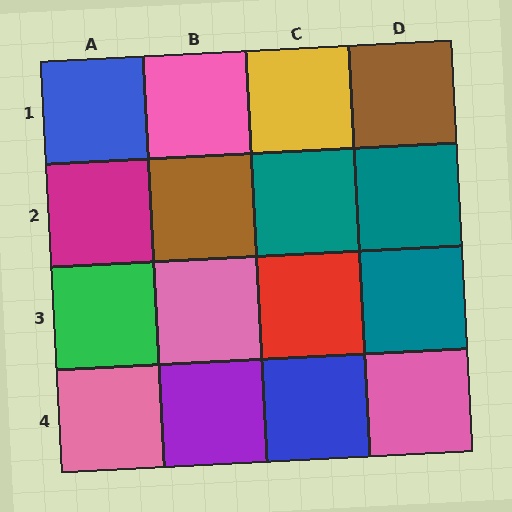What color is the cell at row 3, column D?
Teal.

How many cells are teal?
3 cells are teal.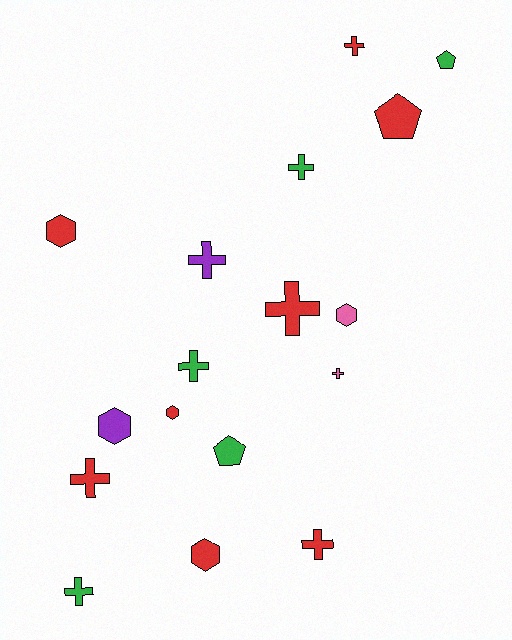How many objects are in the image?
There are 17 objects.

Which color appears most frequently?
Red, with 8 objects.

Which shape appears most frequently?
Cross, with 9 objects.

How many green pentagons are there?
There are 2 green pentagons.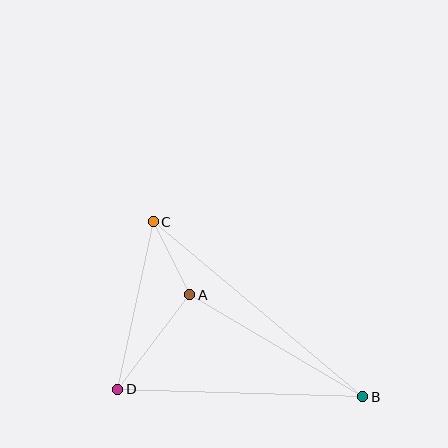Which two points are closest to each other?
Points A and C are closest to each other.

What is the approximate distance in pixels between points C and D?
The distance between C and D is approximately 171 pixels.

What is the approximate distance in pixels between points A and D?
The distance between A and D is approximately 119 pixels.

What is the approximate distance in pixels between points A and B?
The distance between A and B is approximately 200 pixels.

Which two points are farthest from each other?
Points B and C are farthest from each other.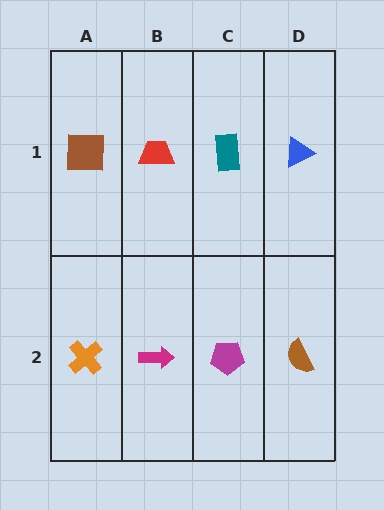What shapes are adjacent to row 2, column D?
A blue triangle (row 1, column D), a magenta pentagon (row 2, column C).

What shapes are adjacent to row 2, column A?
A brown square (row 1, column A), a magenta arrow (row 2, column B).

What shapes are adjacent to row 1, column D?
A brown semicircle (row 2, column D), a teal rectangle (row 1, column C).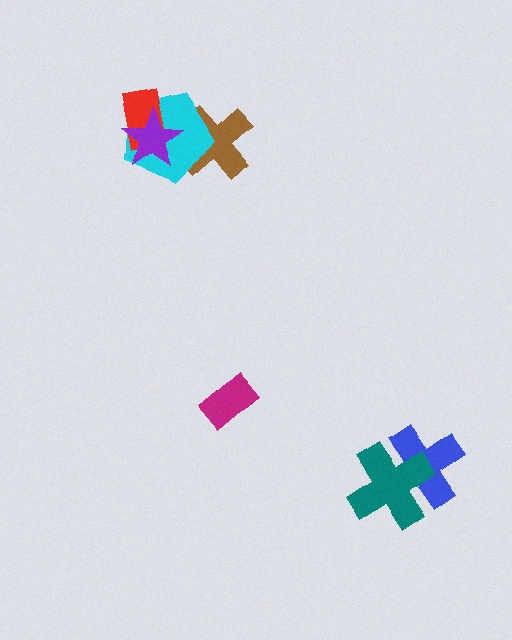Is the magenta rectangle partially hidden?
No, no other shape covers it.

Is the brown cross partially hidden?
Yes, it is partially covered by another shape.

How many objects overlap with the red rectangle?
2 objects overlap with the red rectangle.